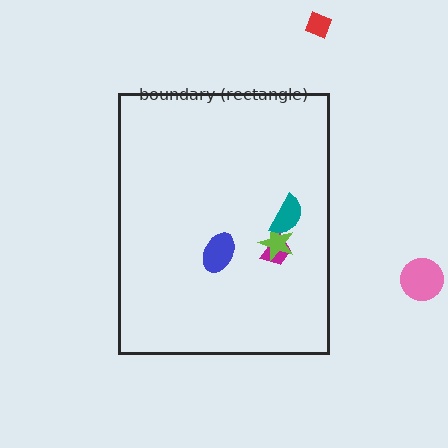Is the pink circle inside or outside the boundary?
Outside.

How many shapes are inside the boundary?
4 inside, 2 outside.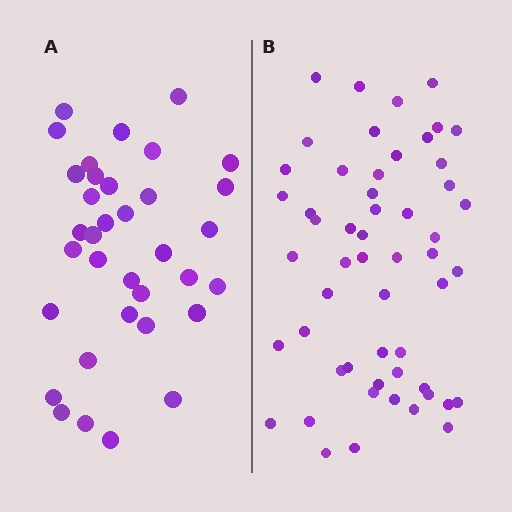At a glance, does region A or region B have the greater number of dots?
Region B (the right region) has more dots.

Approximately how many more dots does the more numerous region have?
Region B has approximately 20 more dots than region A.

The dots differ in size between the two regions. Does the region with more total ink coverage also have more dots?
No. Region A has more total ink coverage because its dots are larger, but region B actually contains more individual dots. Total area can be misleading — the number of items is what matters here.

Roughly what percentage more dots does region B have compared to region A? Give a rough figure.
About 55% more.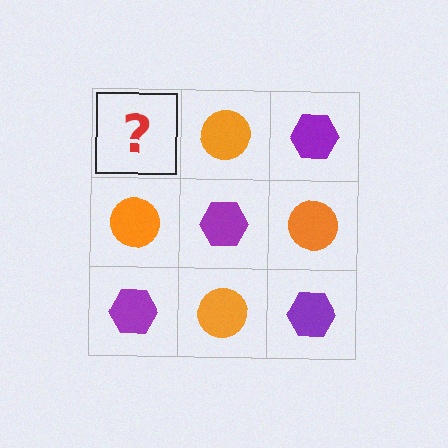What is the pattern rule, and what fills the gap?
The rule is that it alternates purple hexagon and orange circle in a checkerboard pattern. The gap should be filled with a purple hexagon.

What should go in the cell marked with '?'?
The missing cell should contain a purple hexagon.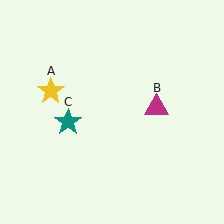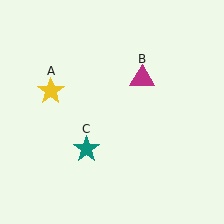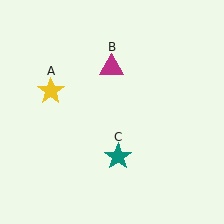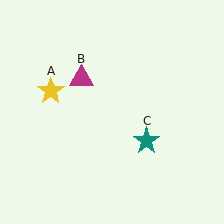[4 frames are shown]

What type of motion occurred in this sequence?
The magenta triangle (object B), teal star (object C) rotated counterclockwise around the center of the scene.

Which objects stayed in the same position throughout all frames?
Yellow star (object A) remained stationary.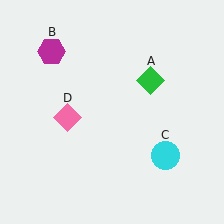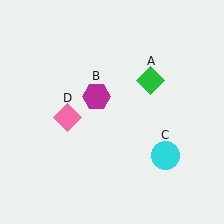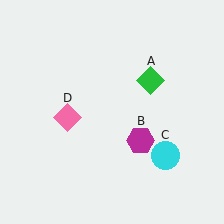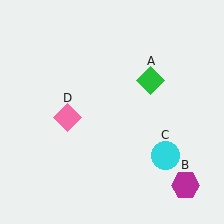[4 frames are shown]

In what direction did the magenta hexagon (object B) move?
The magenta hexagon (object B) moved down and to the right.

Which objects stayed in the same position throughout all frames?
Green diamond (object A) and cyan circle (object C) and pink diamond (object D) remained stationary.